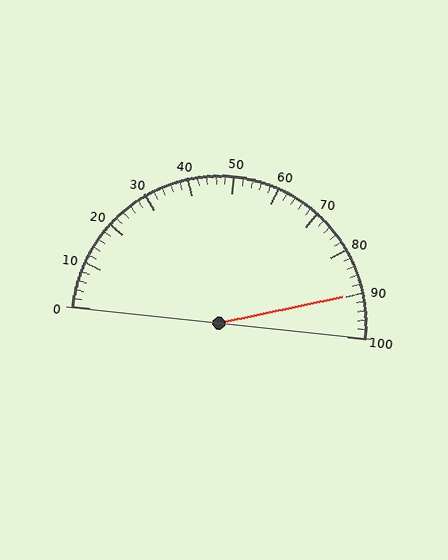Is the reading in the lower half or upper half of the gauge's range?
The reading is in the upper half of the range (0 to 100).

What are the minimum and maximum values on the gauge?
The gauge ranges from 0 to 100.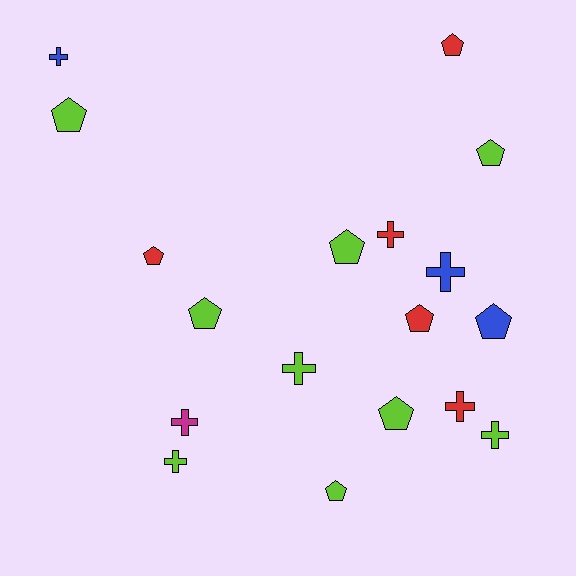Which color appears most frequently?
Lime, with 9 objects.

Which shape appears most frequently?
Pentagon, with 10 objects.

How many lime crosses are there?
There are 3 lime crosses.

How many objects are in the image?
There are 18 objects.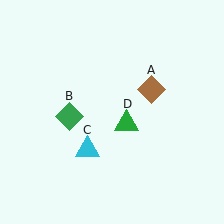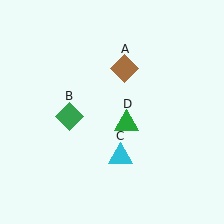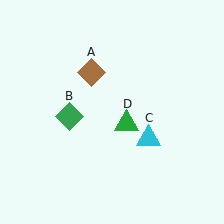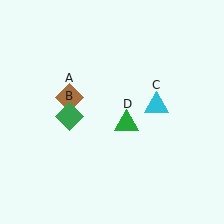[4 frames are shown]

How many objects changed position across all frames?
2 objects changed position: brown diamond (object A), cyan triangle (object C).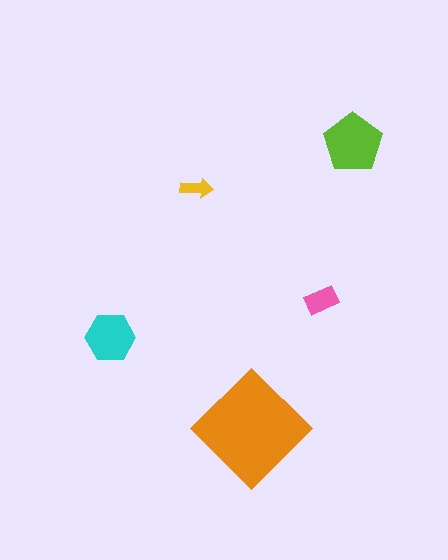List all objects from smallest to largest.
The yellow arrow, the pink rectangle, the cyan hexagon, the lime pentagon, the orange diamond.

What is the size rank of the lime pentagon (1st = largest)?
2nd.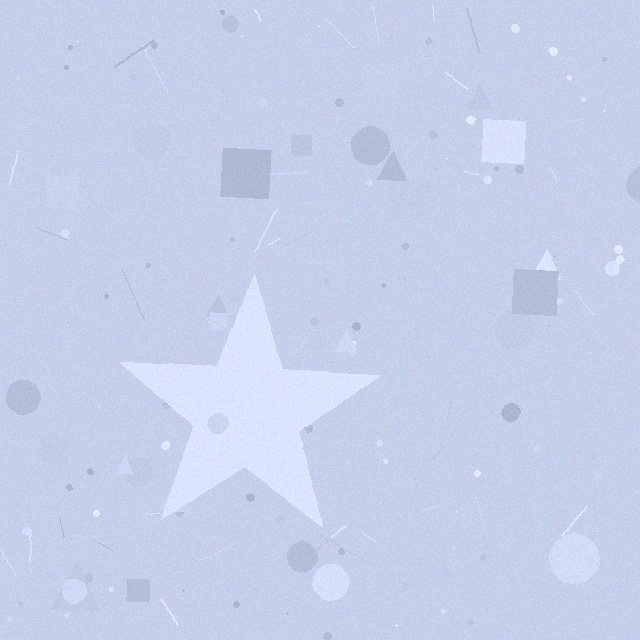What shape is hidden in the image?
A star is hidden in the image.